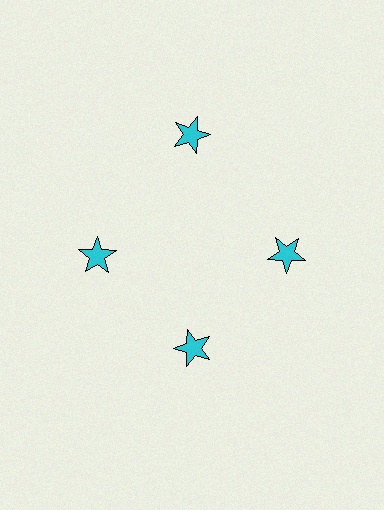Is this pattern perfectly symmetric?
No. The 4 cyan stars are arranged in a ring, but one element near the 12 o'clock position is pushed outward from the center, breaking the 4-fold rotational symmetry.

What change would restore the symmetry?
The symmetry would be restored by moving it inward, back onto the ring so that all 4 stars sit at equal angles and equal distance from the center.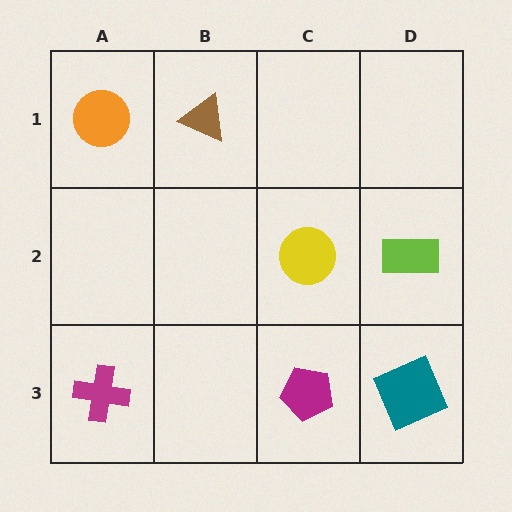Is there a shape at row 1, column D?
No, that cell is empty.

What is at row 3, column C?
A magenta pentagon.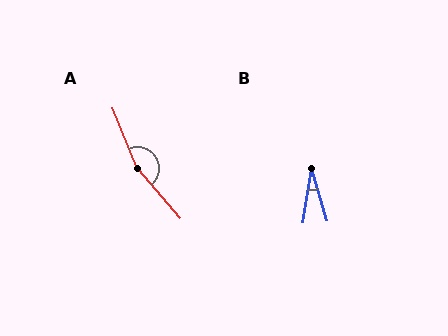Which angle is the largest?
A, at approximately 162 degrees.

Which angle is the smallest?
B, at approximately 25 degrees.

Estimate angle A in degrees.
Approximately 162 degrees.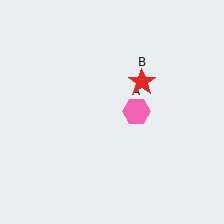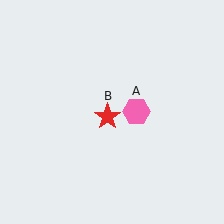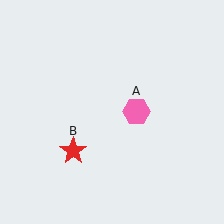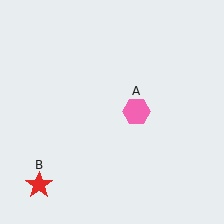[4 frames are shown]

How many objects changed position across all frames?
1 object changed position: red star (object B).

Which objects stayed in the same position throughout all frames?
Pink hexagon (object A) remained stationary.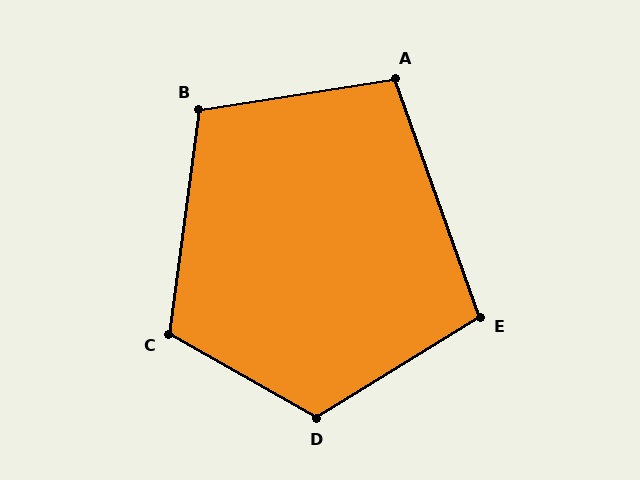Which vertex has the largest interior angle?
D, at approximately 119 degrees.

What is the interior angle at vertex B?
Approximately 107 degrees (obtuse).